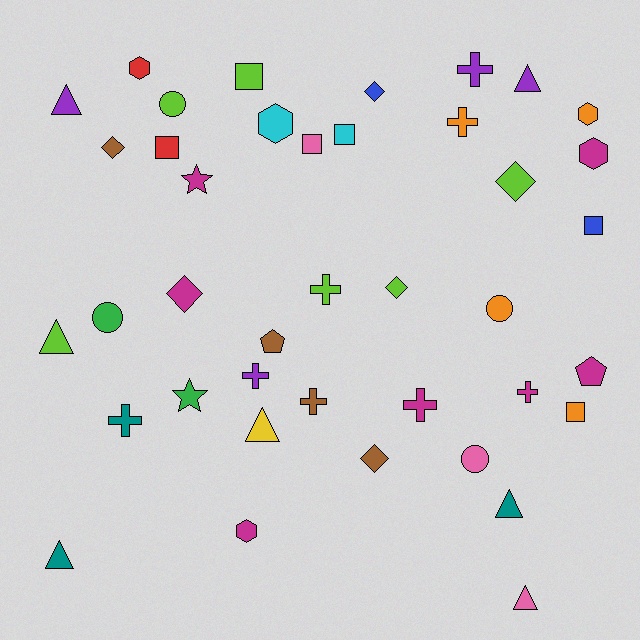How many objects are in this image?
There are 40 objects.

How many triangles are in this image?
There are 7 triangles.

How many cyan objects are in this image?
There are 2 cyan objects.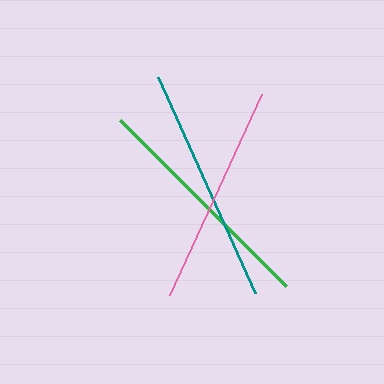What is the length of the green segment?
The green segment is approximately 235 pixels long.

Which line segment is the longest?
The teal line is the longest at approximately 236 pixels.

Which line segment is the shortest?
The pink line is the shortest at approximately 221 pixels.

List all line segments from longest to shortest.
From longest to shortest: teal, green, pink.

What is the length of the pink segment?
The pink segment is approximately 221 pixels long.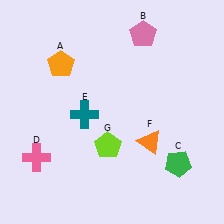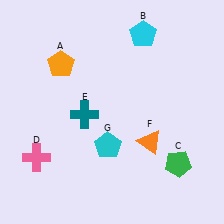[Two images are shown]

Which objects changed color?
B changed from pink to cyan. G changed from lime to cyan.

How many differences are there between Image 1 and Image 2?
There are 2 differences between the two images.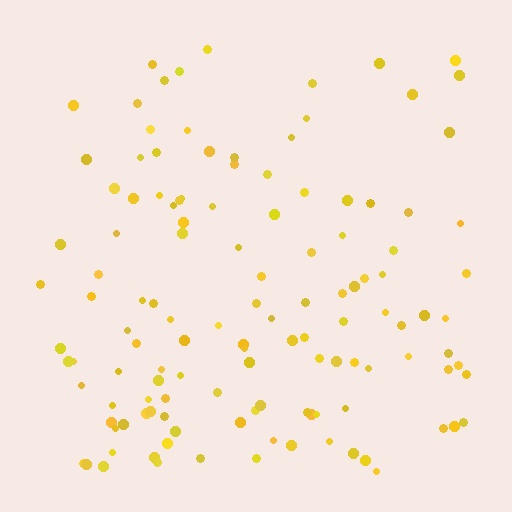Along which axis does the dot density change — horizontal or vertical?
Vertical.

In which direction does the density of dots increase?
From top to bottom, with the bottom side densest.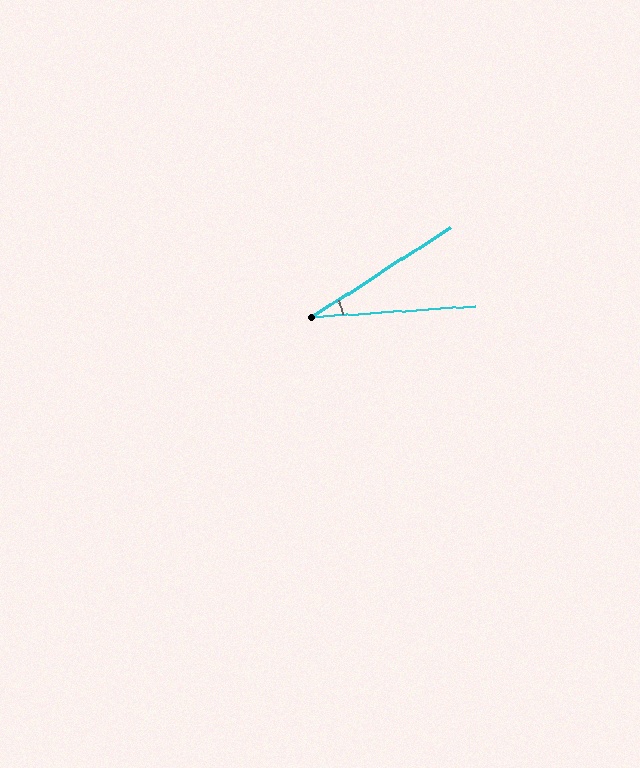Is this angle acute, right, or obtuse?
It is acute.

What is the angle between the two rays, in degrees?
Approximately 29 degrees.